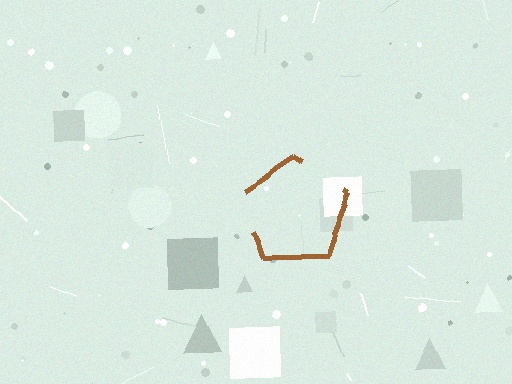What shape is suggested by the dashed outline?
The dashed outline suggests a pentagon.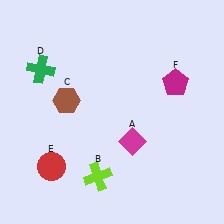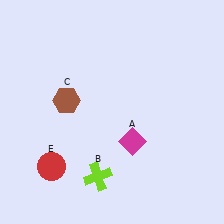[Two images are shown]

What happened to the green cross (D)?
The green cross (D) was removed in Image 2. It was in the top-left area of Image 1.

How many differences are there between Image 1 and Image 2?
There are 2 differences between the two images.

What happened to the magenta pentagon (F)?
The magenta pentagon (F) was removed in Image 2. It was in the top-right area of Image 1.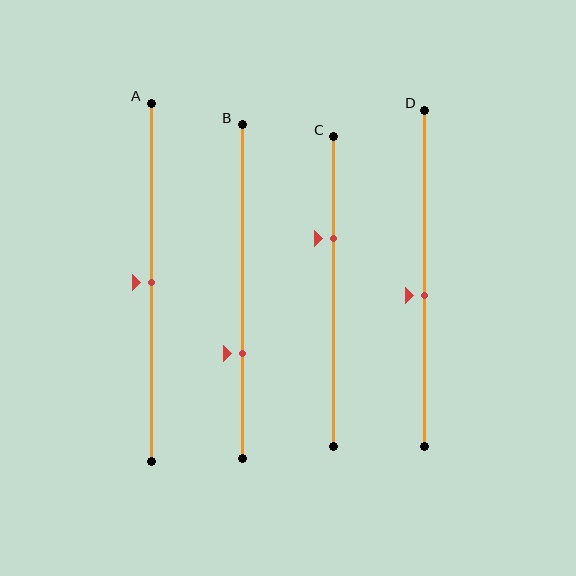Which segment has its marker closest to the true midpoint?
Segment A has its marker closest to the true midpoint.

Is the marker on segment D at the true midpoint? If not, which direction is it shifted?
No, the marker on segment D is shifted downward by about 5% of the segment length.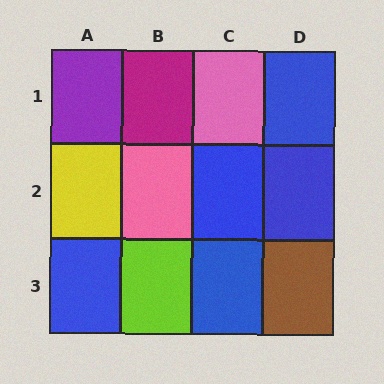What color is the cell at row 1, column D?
Blue.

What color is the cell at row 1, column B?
Magenta.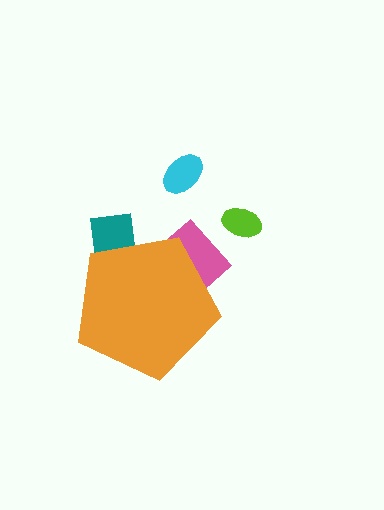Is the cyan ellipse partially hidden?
No, the cyan ellipse is fully visible.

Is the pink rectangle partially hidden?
Yes, the pink rectangle is partially hidden behind the orange pentagon.